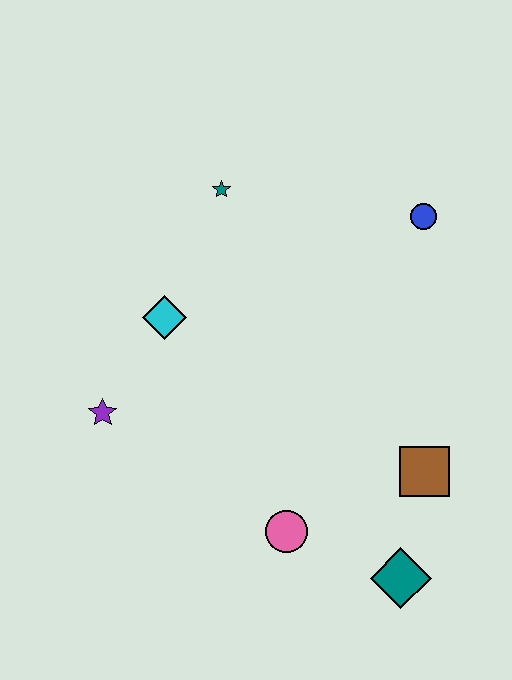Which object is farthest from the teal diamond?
The teal star is farthest from the teal diamond.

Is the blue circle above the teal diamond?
Yes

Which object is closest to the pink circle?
The teal diamond is closest to the pink circle.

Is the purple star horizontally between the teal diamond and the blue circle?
No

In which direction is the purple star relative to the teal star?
The purple star is below the teal star.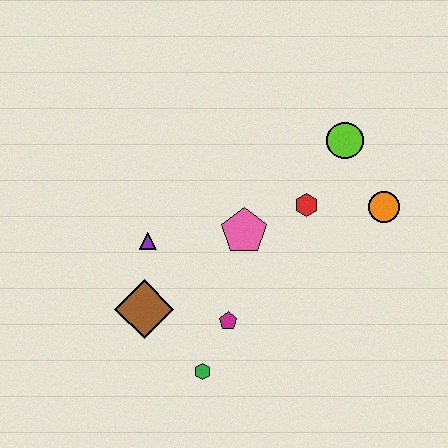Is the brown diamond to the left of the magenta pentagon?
Yes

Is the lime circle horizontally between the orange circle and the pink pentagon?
Yes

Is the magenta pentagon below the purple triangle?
Yes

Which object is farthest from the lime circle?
The green hexagon is farthest from the lime circle.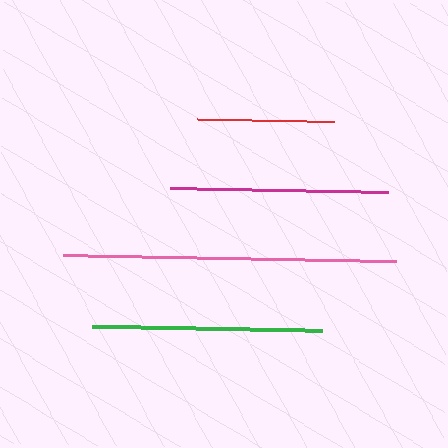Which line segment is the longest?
The pink line is the longest at approximately 333 pixels.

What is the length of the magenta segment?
The magenta segment is approximately 218 pixels long.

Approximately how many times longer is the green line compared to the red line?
The green line is approximately 1.7 times the length of the red line.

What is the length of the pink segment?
The pink segment is approximately 333 pixels long.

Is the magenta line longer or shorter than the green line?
The green line is longer than the magenta line.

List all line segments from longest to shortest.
From longest to shortest: pink, green, magenta, red.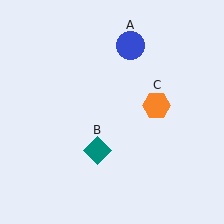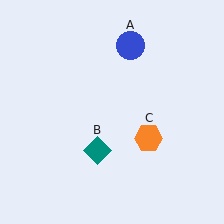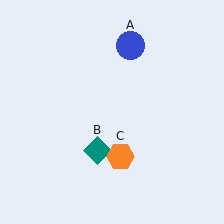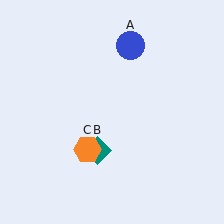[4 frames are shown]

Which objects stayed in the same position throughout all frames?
Blue circle (object A) and teal diamond (object B) remained stationary.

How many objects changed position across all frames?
1 object changed position: orange hexagon (object C).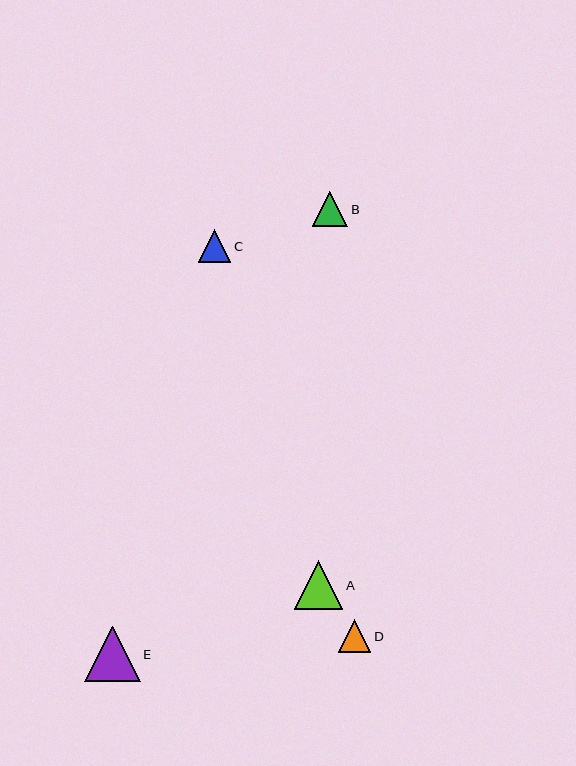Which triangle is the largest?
Triangle E is the largest with a size of approximately 55 pixels.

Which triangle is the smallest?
Triangle D is the smallest with a size of approximately 32 pixels.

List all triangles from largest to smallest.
From largest to smallest: E, A, B, C, D.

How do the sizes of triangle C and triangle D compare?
Triangle C and triangle D are approximately the same size.